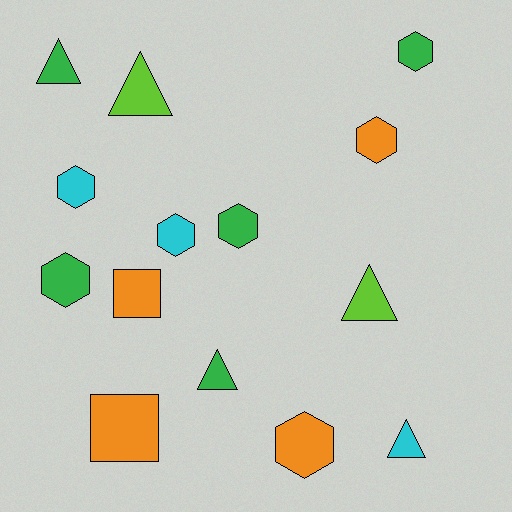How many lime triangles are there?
There are 2 lime triangles.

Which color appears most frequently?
Green, with 5 objects.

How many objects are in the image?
There are 14 objects.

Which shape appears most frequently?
Hexagon, with 7 objects.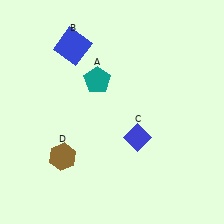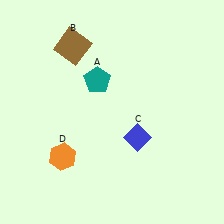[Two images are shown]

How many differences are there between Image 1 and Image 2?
There are 2 differences between the two images.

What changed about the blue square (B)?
In Image 1, B is blue. In Image 2, it changed to brown.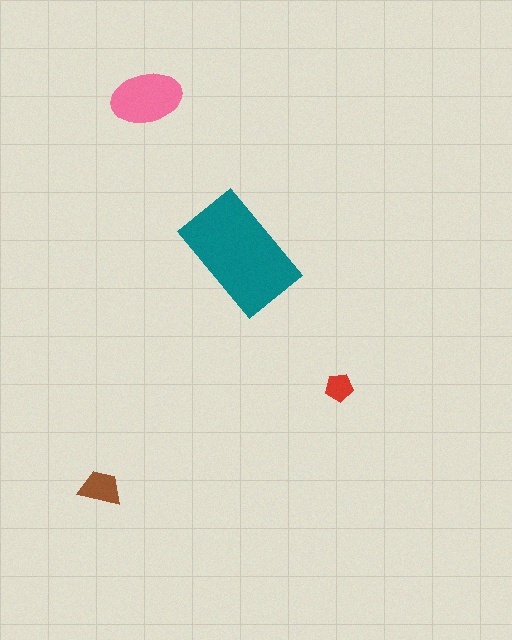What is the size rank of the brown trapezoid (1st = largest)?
3rd.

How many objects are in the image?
There are 4 objects in the image.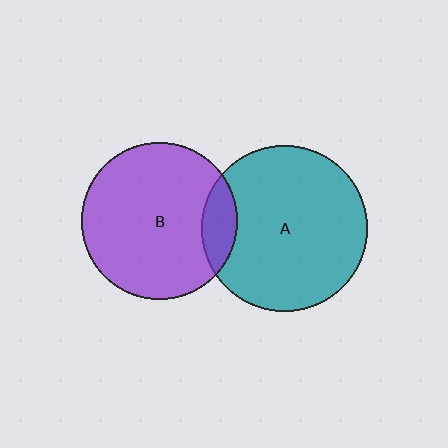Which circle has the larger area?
Circle A (teal).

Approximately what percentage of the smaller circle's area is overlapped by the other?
Approximately 15%.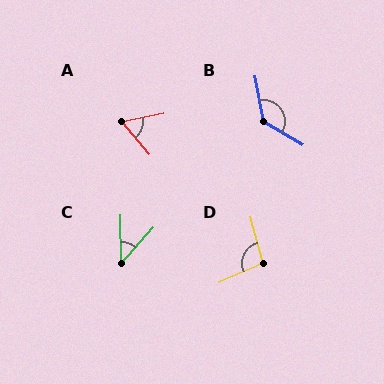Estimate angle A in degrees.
Approximately 61 degrees.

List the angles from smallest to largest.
C (43°), A (61°), D (98°), B (131°).